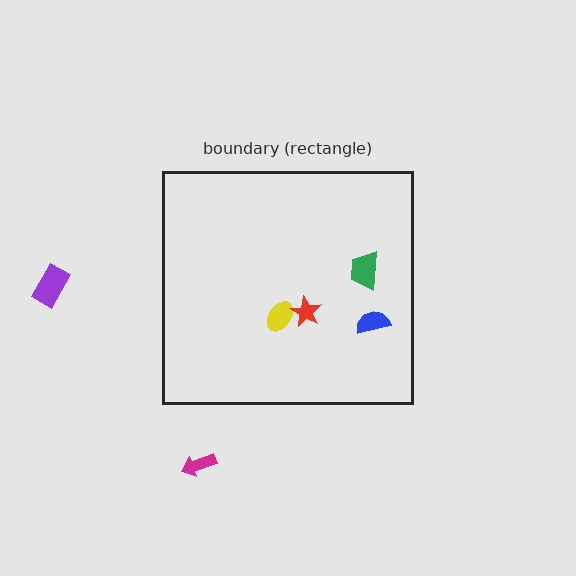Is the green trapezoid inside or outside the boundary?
Inside.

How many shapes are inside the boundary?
4 inside, 2 outside.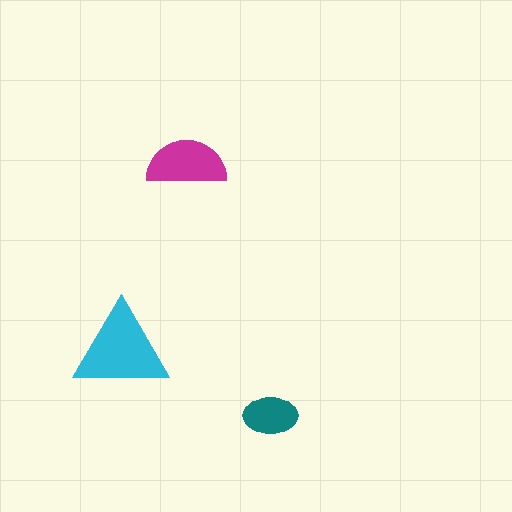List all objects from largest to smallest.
The cyan triangle, the magenta semicircle, the teal ellipse.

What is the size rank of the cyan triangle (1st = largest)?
1st.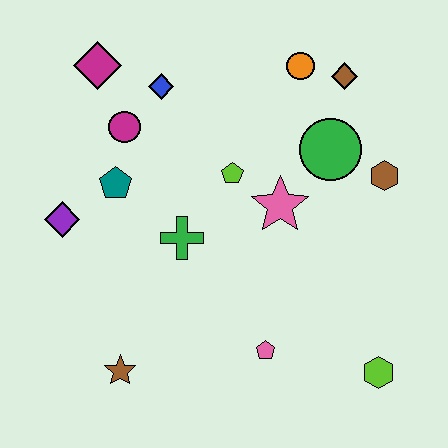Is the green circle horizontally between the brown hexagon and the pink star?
Yes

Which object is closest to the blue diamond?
The magenta circle is closest to the blue diamond.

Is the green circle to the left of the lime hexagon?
Yes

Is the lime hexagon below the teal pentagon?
Yes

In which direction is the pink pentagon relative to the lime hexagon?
The pink pentagon is to the left of the lime hexagon.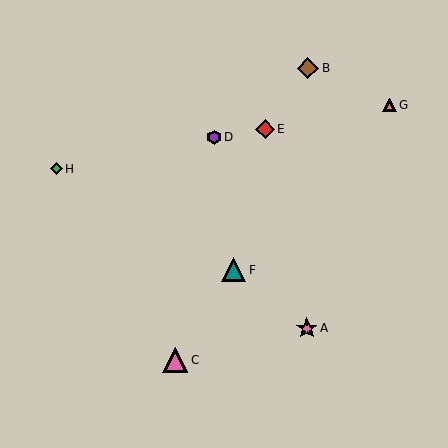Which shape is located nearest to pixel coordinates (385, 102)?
The orange triangle (labeled G) at (390, 105) is nearest to that location.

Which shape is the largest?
The pink triangle (labeled C) is the largest.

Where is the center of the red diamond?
The center of the red diamond is at (265, 129).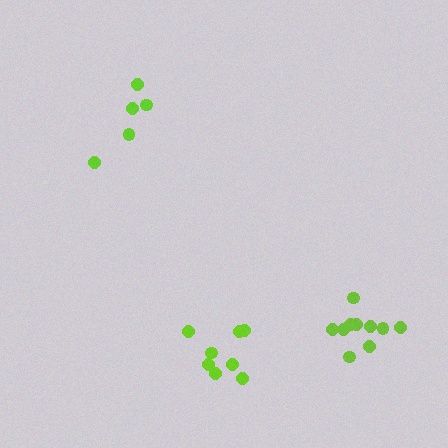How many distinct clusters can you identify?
There are 3 distinct clusters.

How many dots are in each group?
Group 1: 5 dots, Group 2: 8 dots, Group 3: 10 dots (23 total).